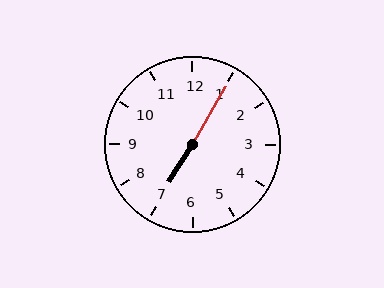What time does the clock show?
7:05.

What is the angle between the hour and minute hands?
Approximately 178 degrees.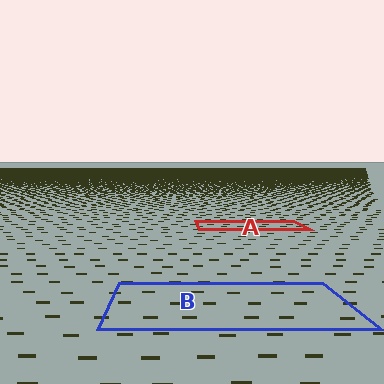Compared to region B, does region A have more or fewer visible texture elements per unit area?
Region A has more texture elements per unit area — they are packed more densely because it is farther away.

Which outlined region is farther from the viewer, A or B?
Region A is farther from the viewer — the texture elements inside it appear smaller and more densely packed.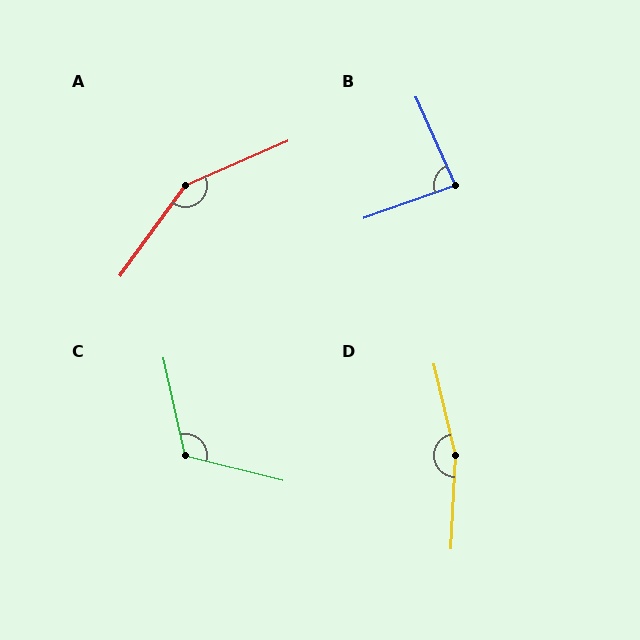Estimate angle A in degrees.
Approximately 150 degrees.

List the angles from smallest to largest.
B (86°), C (116°), A (150°), D (164°).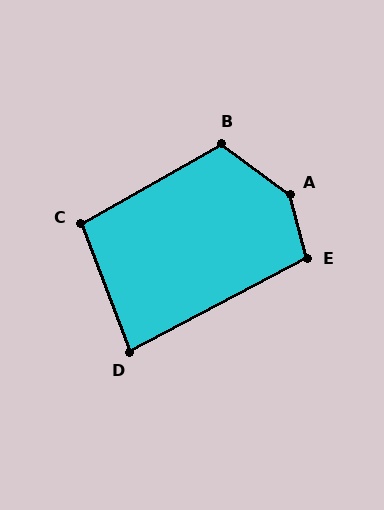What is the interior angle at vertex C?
Approximately 99 degrees (obtuse).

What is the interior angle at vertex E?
Approximately 103 degrees (obtuse).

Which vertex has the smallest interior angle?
D, at approximately 83 degrees.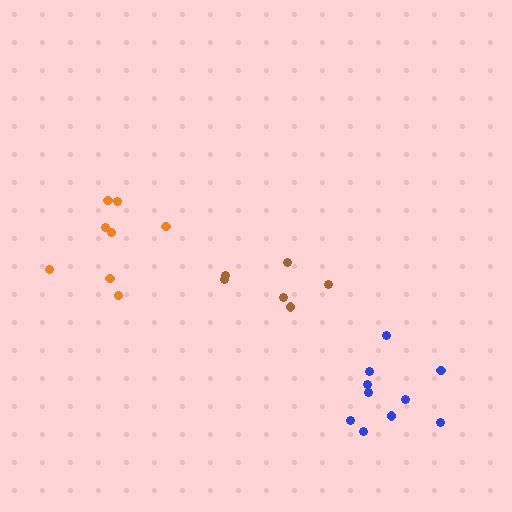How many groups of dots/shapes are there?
There are 3 groups.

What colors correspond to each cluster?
The clusters are colored: orange, brown, blue.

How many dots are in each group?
Group 1: 8 dots, Group 2: 6 dots, Group 3: 10 dots (24 total).